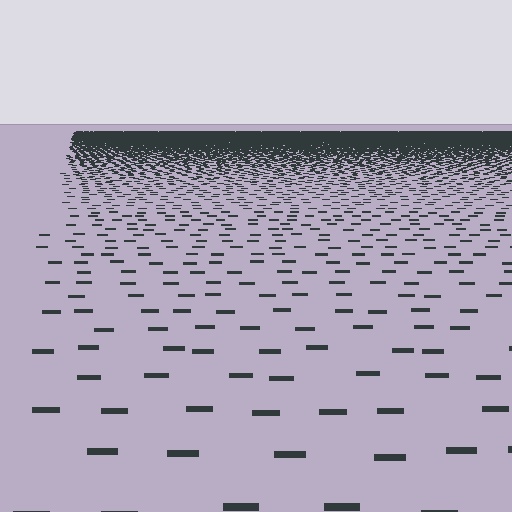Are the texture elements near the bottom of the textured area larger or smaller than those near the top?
Larger. Near the bottom, elements are closer to the viewer and appear at a bigger on-screen size.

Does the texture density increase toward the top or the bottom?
Density increases toward the top.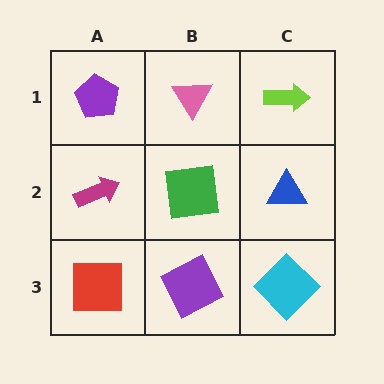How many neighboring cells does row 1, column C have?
2.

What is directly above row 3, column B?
A green square.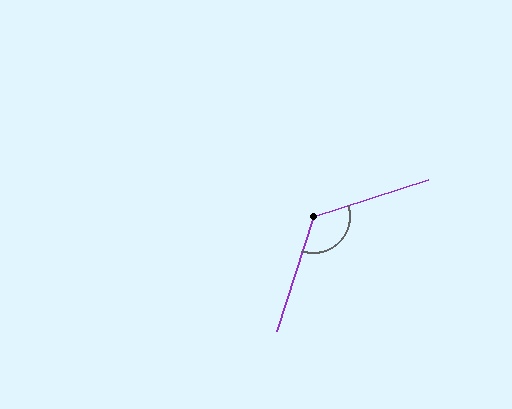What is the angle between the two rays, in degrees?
Approximately 126 degrees.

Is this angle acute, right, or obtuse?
It is obtuse.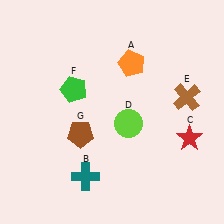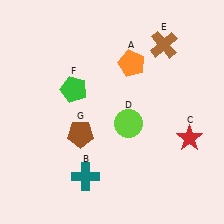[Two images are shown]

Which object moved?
The brown cross (E) moved up.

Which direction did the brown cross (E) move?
The brown cross (E) moved up.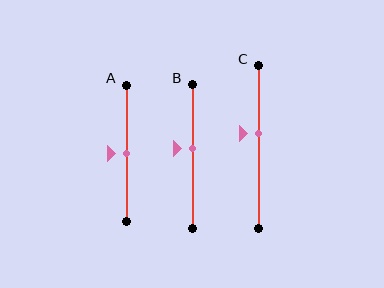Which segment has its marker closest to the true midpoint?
Segment A has its marker closest to the true midpoint.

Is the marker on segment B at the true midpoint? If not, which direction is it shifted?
No, the marker on segment B is shifted upward by about 5% of the segment length.